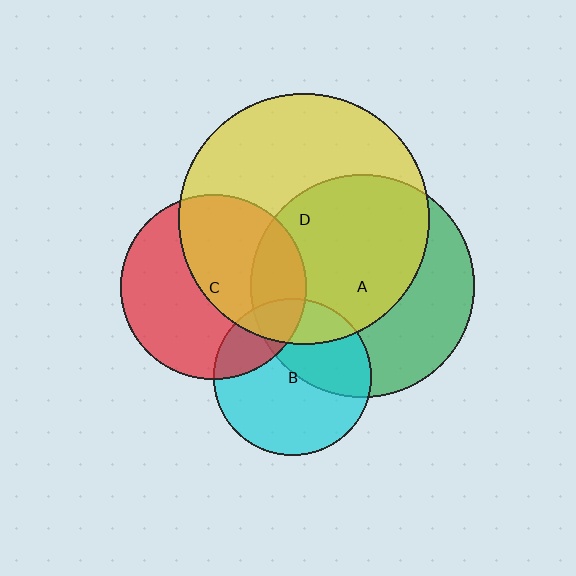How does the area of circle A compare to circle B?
Approximately 2.0 times.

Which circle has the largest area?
Circle D (yellow).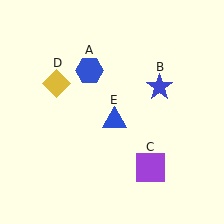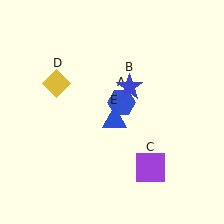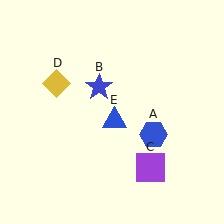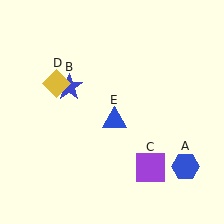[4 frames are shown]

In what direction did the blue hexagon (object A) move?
The blue hexagon (object A) moved down and to the right.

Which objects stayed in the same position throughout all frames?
Purple square (object C) and yellow diamond (object D) and blue triangle (object E) remained stationary.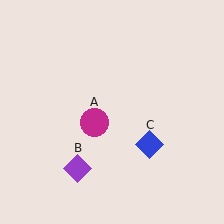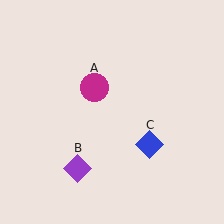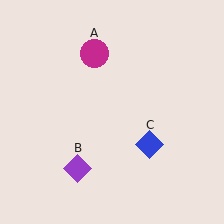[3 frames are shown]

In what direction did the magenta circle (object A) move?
The magenta circle (object A) moved up.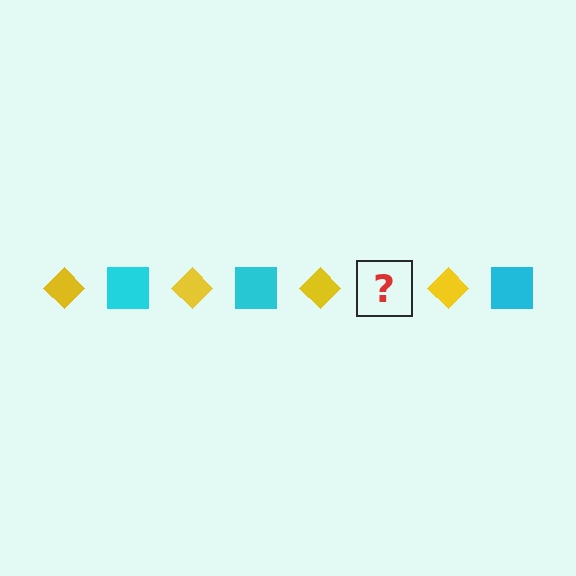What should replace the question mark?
The question mark should be replaced with a cyan square.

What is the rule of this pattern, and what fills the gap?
The rule is that the pattern alternates between yellow diamond and cyan square. The gap should be filled with a cyan square.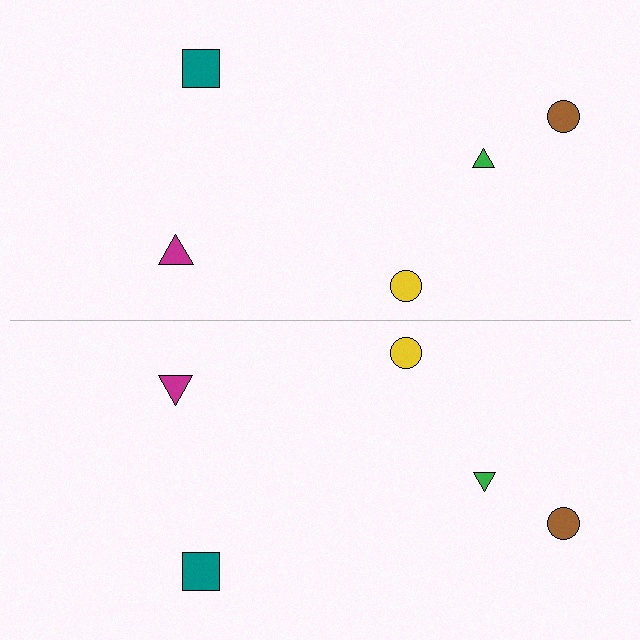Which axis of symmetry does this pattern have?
The pattern has a horizontal axis of symmetry running through the center of the image.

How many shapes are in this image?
There are 10 shapes in this image.